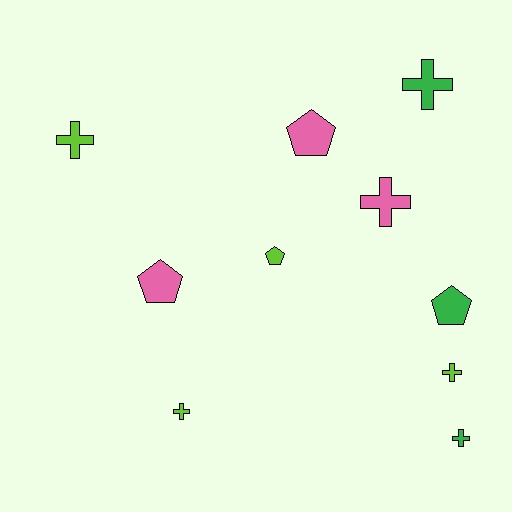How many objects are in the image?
There are 10 objects.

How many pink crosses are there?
There is 1 pink cross.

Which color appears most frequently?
Lime, with 4 objects.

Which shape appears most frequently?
Cross, with 6 objects.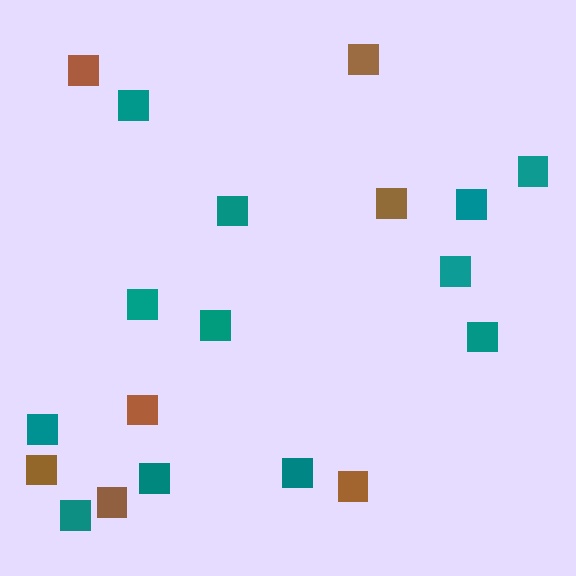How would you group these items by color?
There are 2 groups: one group of brown squares (7) and one group of teal squares (12).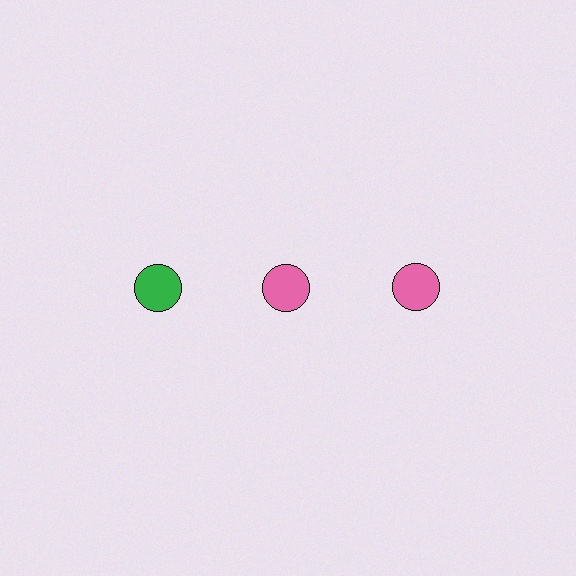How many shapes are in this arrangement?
There are 3 shapes arranged in a grid pattern.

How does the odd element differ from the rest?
It has a different color: green instead of pink.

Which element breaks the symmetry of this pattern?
The green circle in the top row, leftmost column breaks the symmetry. All other shapes are pink circles.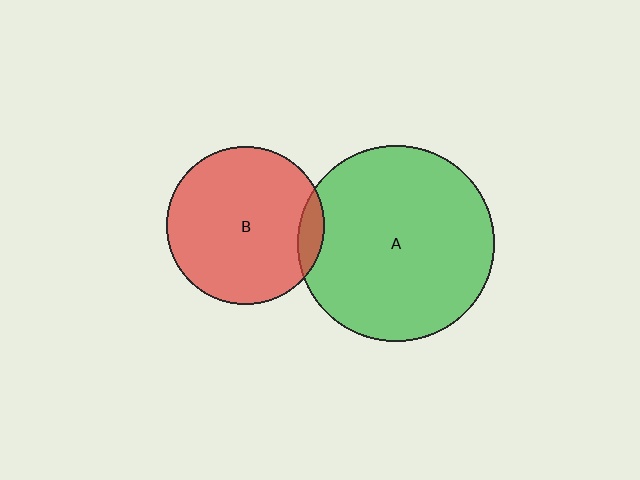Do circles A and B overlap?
Yes.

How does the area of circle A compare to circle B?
Approximately 1.5 times.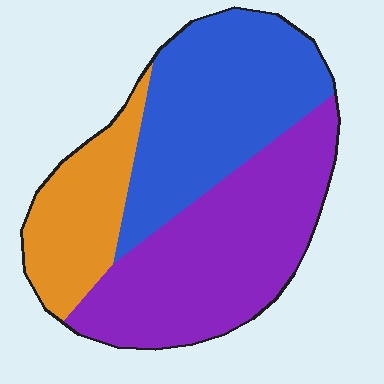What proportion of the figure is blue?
Blue covers roughly 35% of the figure.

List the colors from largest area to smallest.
From largest to smallest: purple, blue, orange.